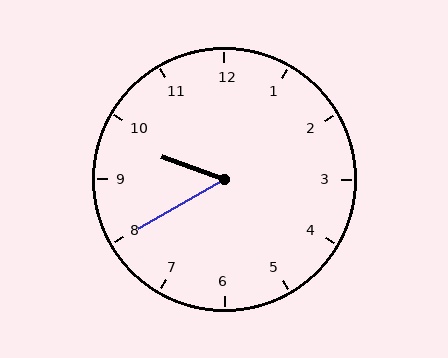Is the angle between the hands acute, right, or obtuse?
It is acute.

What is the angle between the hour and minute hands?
Approximately 50 degrees.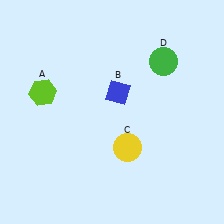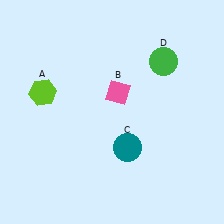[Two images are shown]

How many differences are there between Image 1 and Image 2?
There are 2 differences between the two images.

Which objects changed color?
B changed from blue to pink. C changed from yellow to teal.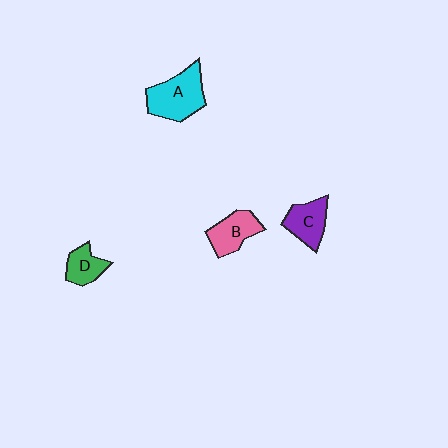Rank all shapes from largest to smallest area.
From largest to smallest: A (cyan), B (pink), C (purple), D (green).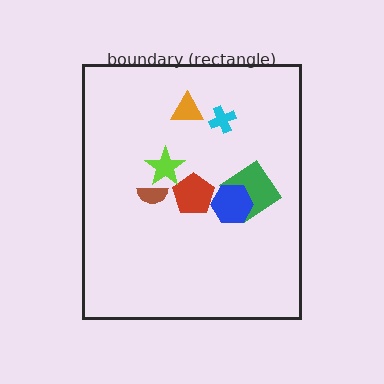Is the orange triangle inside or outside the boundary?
Inside.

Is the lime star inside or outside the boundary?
Inside.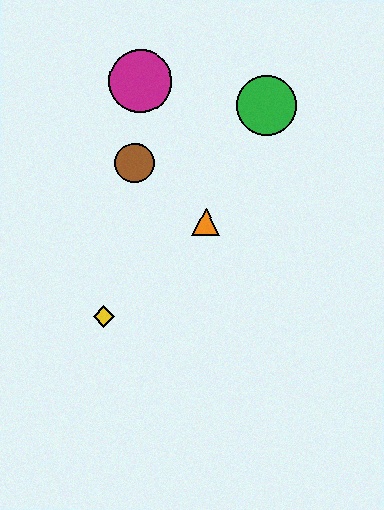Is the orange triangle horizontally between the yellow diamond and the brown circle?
No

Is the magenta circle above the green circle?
Yes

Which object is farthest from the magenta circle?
The yellow diamond is farthest from the magenta circle.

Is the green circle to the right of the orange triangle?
Yes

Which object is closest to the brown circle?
The magenta circle is closest to the brown circle.